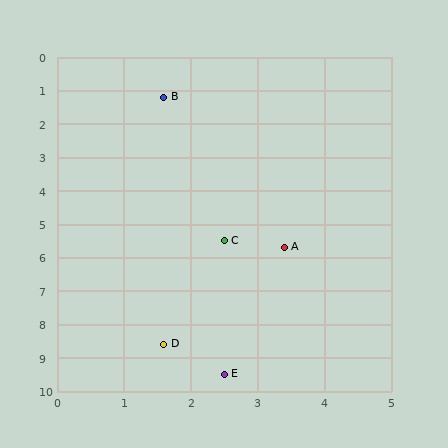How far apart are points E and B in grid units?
Points E and B are about 8.3 grid units apart.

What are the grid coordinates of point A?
Point A is at approximately (3.4, 5.7).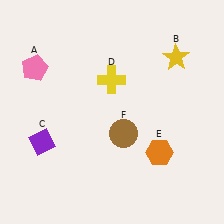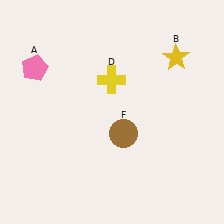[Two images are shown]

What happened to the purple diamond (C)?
The purple diamond (C) was removed in Image 2. It was in the bottom-left area of Image 1.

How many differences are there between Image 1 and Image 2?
There are 2 differences between the two images.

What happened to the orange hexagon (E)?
The orange hexagon (E) was removed in Image 2. It was in the bottom-right area of Image 1.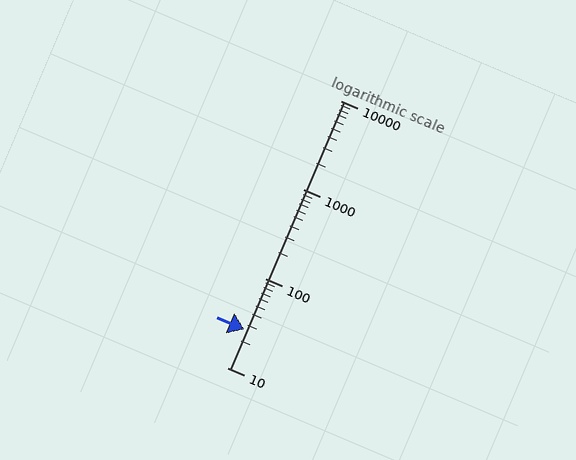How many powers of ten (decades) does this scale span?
The scale spans 3 decades, from 10 to 10000.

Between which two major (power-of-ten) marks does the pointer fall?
The pointer is between 10 and 100.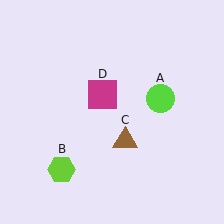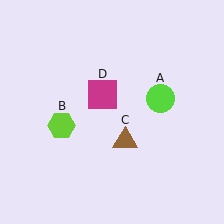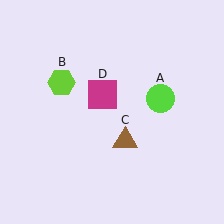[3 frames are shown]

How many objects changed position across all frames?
1 object changed position: lime hexagon (object B).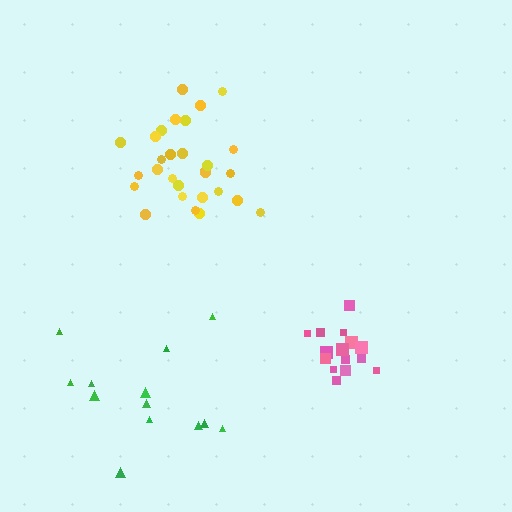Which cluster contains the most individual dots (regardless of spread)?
Yellow (29).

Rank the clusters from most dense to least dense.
pink, yellow, green.